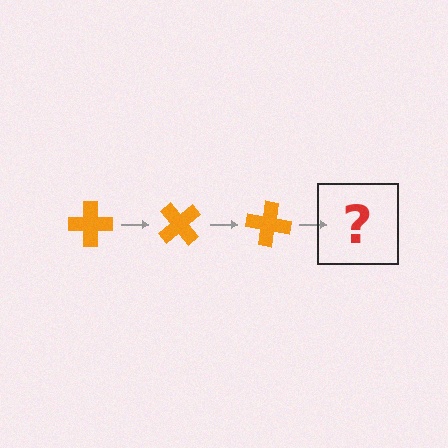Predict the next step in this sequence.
The next step is an orange cross rotated 150 degrees.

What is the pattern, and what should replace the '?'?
The pattern is that the cross rotates 50 degrees each step. The '?' should be an orange cross rotated 150 degrees.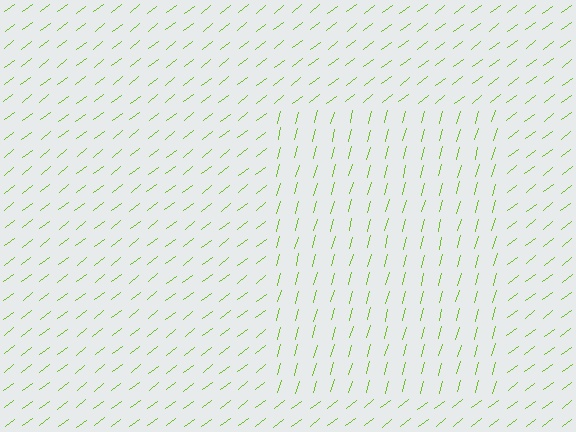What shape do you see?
I see a rectangle.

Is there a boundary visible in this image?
Yes, there is a texture boundary formed by a change in line orientation.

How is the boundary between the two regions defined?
The boundary is defined purely by a change in line orientation (approximately 37 degrees difference). All lines are the same color and thickness.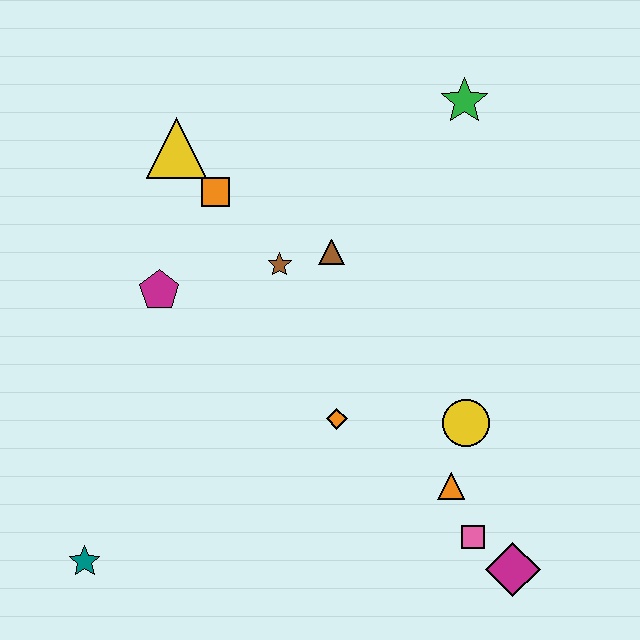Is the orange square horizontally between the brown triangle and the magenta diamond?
No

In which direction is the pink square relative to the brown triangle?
The pink square is below the brown triangle.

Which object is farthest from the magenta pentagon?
The magenta diamond is farthest from the magenta pentagon.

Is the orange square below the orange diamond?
No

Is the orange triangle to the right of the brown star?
Yes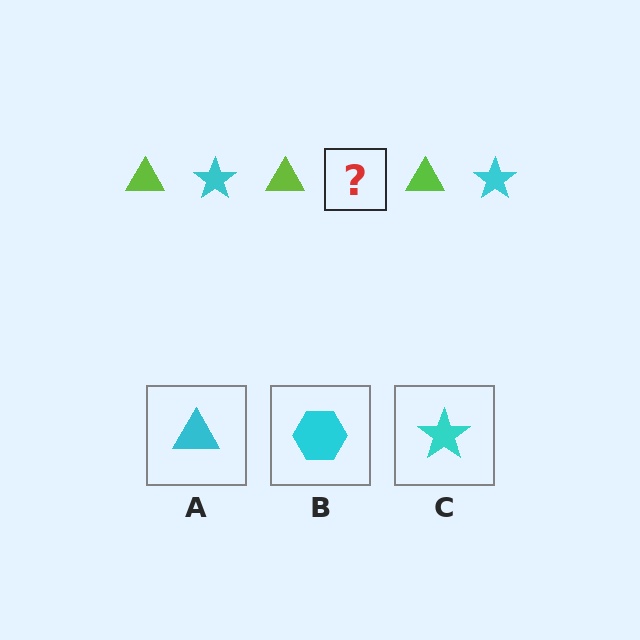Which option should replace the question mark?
Option C.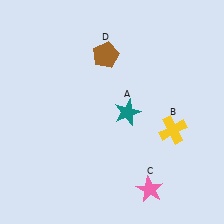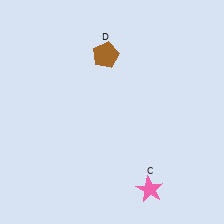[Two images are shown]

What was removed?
The yellow cross (B), the teal star (A) were removed in Image 2.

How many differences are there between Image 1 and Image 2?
There are 2 differences between the two images.